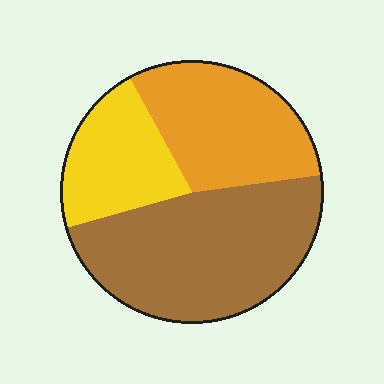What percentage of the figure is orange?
Orange covers about 30% of the figure.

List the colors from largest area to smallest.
From largest to smallest: brown, orange, yellow.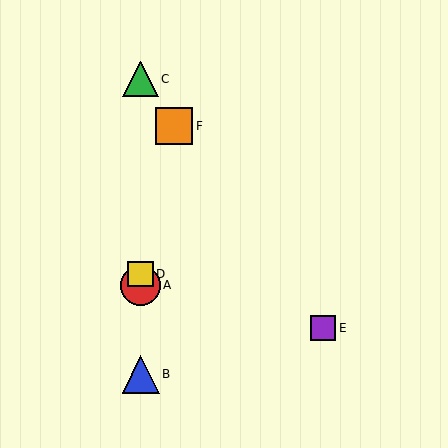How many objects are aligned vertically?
4 objects (A, B, C, D) are aligned vertically.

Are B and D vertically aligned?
Yes, both are at x≈141.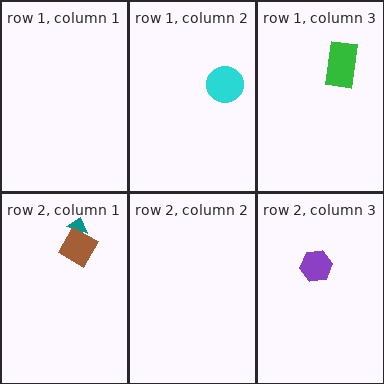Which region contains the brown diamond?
The row 2, column 1 region.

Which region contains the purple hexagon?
The row 2, column 3 region.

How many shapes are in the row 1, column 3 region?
2.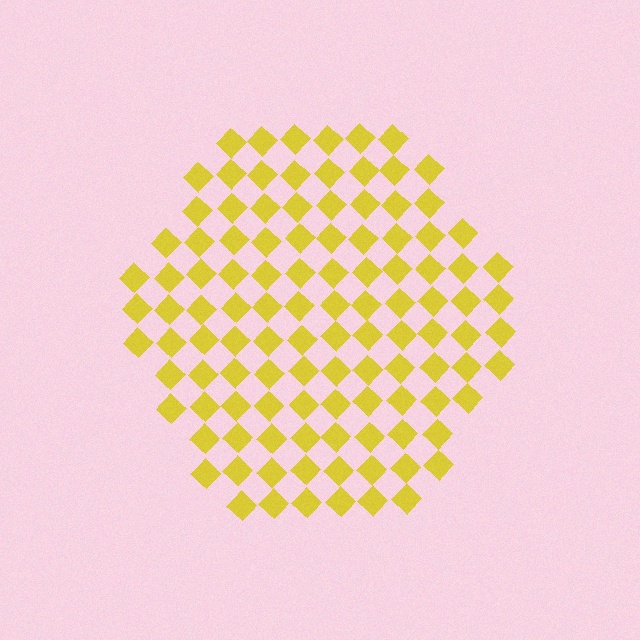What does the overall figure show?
The overall figure shows a hexagon.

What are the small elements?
The small elements are diamonds.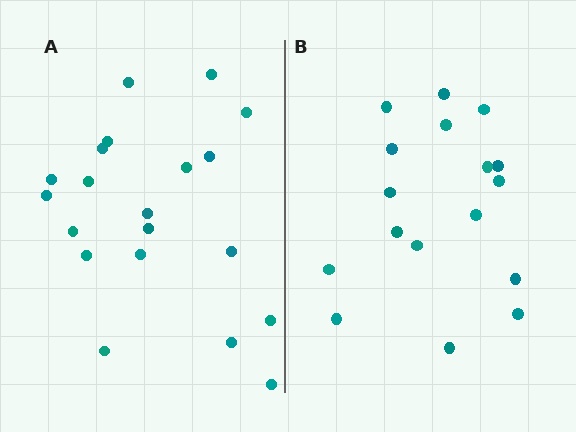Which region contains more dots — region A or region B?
Region A (the left region) has more dots.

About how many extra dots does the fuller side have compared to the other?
Region A has just a few more — roughly 2 or 3 more dots than region B.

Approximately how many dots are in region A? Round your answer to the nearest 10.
About 20 dots.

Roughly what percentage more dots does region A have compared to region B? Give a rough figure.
About 20% more.